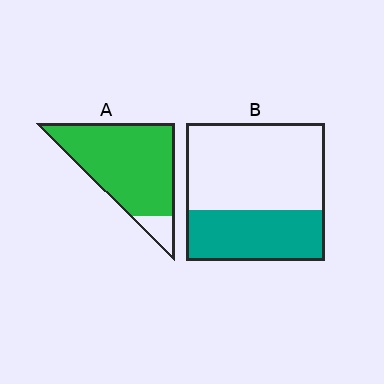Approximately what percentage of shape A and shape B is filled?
A is approximately 90% and B is approximately 35%.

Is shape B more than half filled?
No.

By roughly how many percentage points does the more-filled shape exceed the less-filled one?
By roughly 50 percentage points (A over B).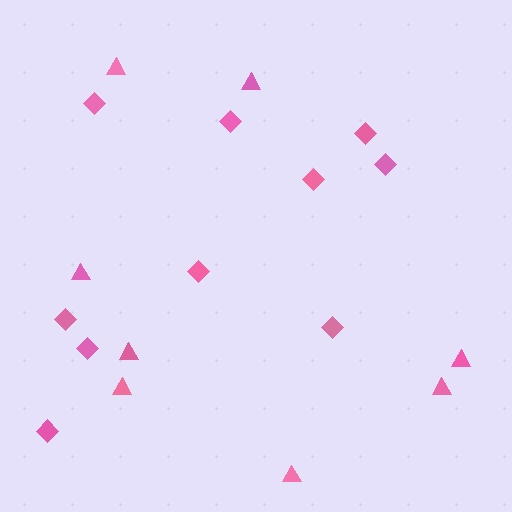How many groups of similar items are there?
There are 2 groups: one group of diamonds (10) and one group of triangles (8).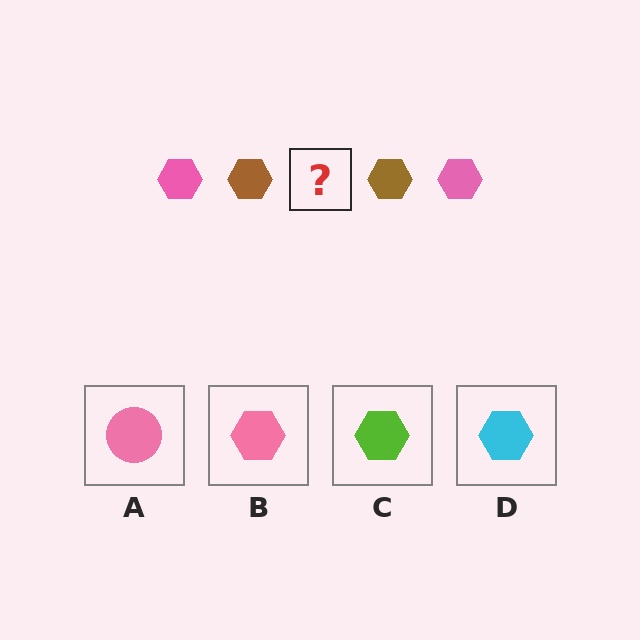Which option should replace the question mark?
Option B.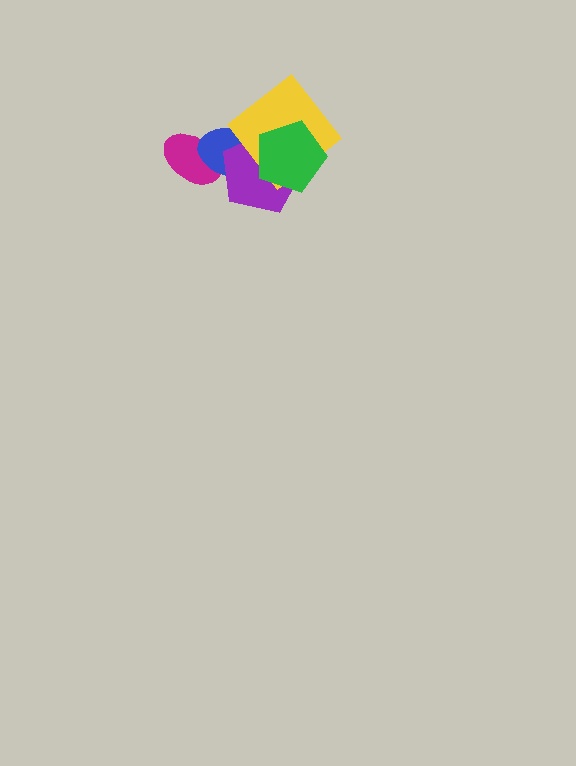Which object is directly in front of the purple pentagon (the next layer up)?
The yellow diamond is directly in front of the purple pentagon.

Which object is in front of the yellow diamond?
The green pentagon is in front of the yellow diamond.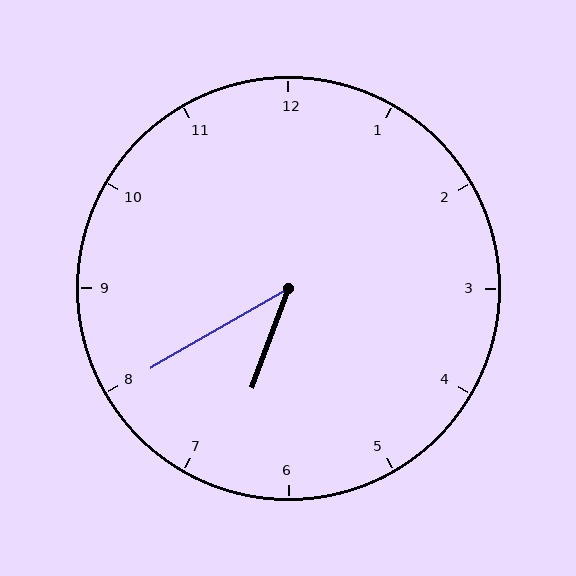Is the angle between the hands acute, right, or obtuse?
It is acute.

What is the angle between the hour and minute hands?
Approximately 40 degrees.